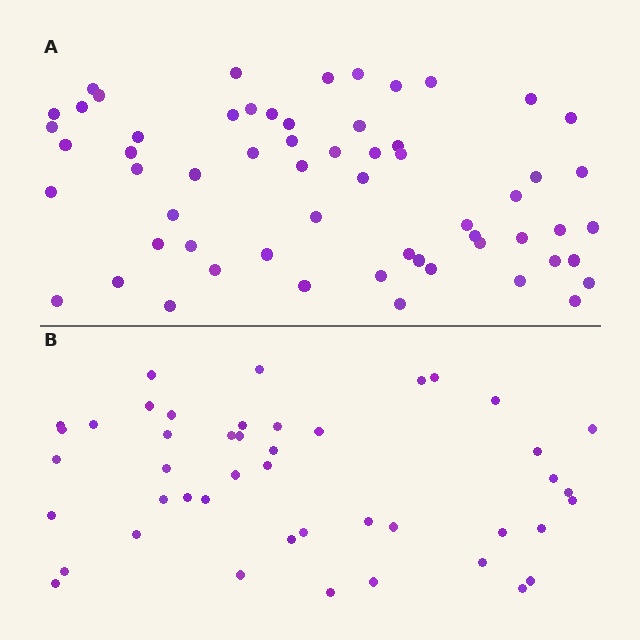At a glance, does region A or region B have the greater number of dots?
Region A (the top region) has more dots.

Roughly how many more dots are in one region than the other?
Region A has approximately 15 more dots than region B.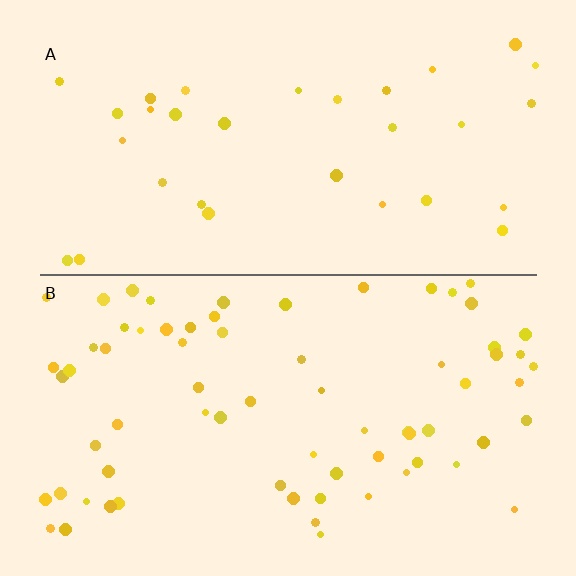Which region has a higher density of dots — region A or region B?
B (the bottom).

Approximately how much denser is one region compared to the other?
Approximately 2.2× — region B over region A.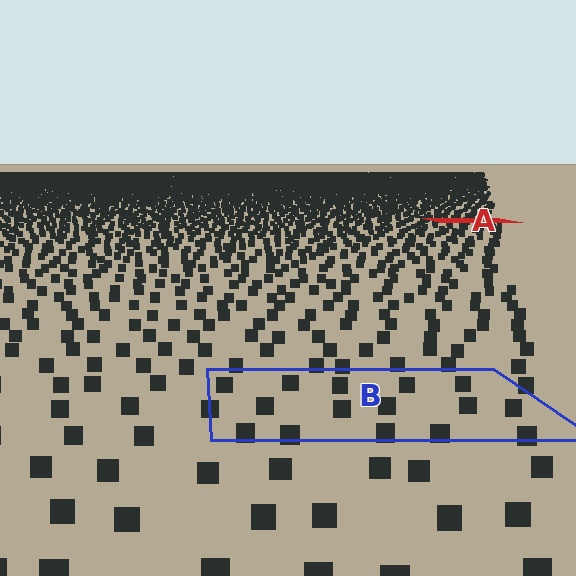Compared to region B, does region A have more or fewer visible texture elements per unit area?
Region A has more texture elements per unit area — they are packed more densely because it is farther away.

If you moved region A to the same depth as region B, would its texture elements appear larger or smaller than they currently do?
They would appear larger. At a closer depth, the same texture elements are projected at a bigger on-screen size.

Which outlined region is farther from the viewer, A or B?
Region A is farther from the viewer — the texture elements inside it appear smaller and more densely packed.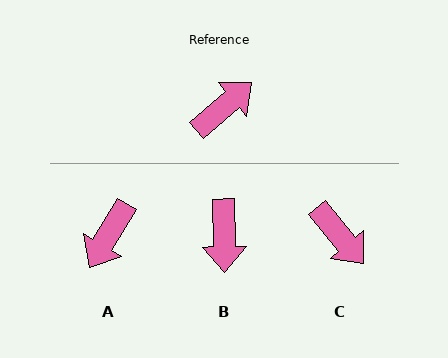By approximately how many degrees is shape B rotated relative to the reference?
Approximately 130 degrees clockwise.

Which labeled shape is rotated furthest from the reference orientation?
A, about 161 degrees away.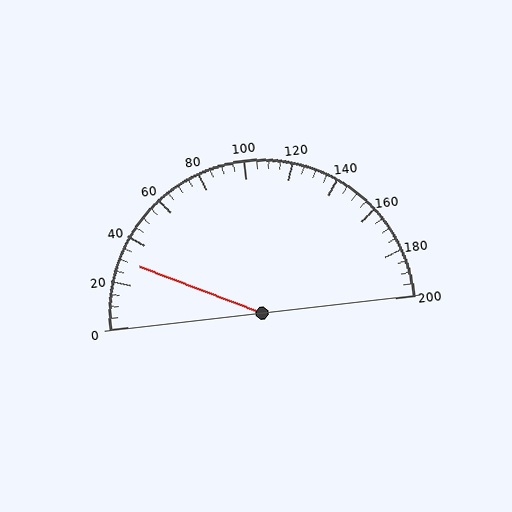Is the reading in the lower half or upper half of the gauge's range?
The reading is in the lower half of the range (0 to 200).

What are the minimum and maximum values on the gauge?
The gauge ranges from 0 to 200.